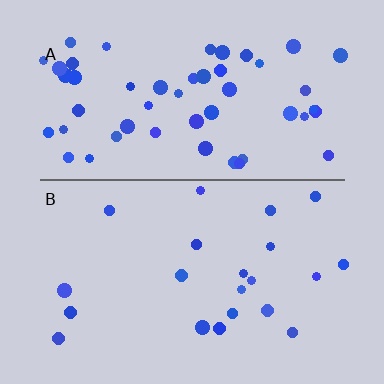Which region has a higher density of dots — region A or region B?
A (the top).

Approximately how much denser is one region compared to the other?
Approximately 2.4× — region A over region B.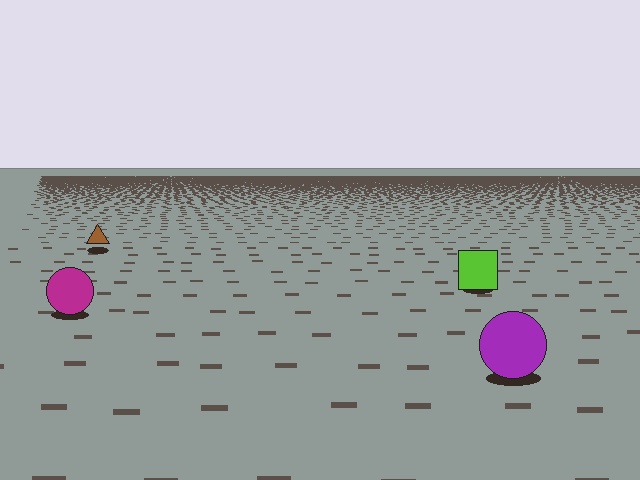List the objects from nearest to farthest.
From nearest to farthest: the purple circle, the magenta circle, the lime square, the brown triangle.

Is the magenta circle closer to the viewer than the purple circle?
No. The purple circle is closer — you can tell from the texture gradient: the ground texture is coarser near it.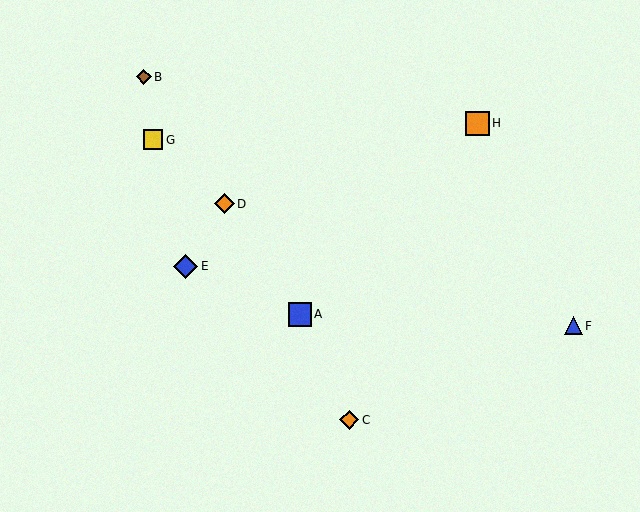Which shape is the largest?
The blue diamond (labeled E) is the largest.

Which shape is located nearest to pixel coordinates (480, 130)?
The orange square (labeled H) at (477, 123) is nearest to that location.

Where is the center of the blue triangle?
The center of the blue triangle is at (573, 326).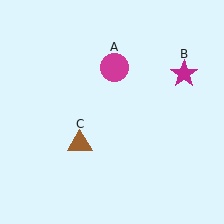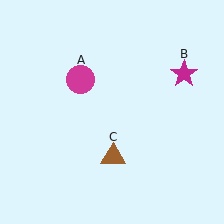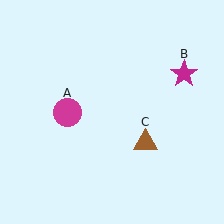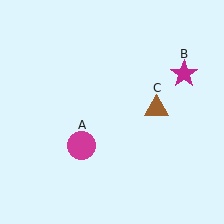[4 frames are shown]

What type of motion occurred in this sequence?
The magenta circle (object A), brown triangle (object C) rotated counterclockwise around the center of the scene.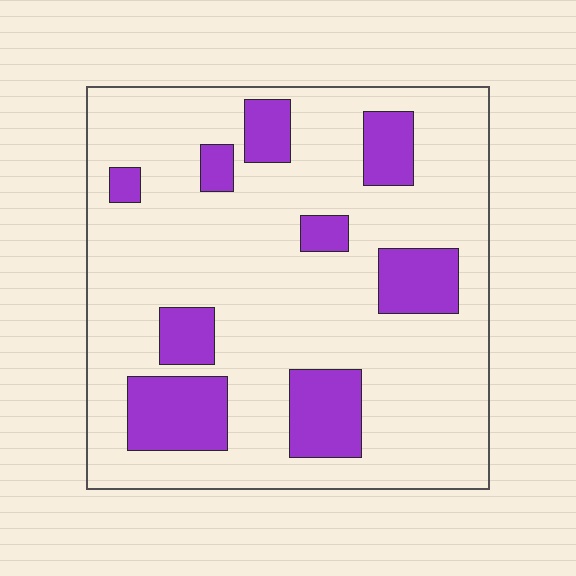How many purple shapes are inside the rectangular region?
9.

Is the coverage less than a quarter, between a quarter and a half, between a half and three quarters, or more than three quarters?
Less than a quarter.